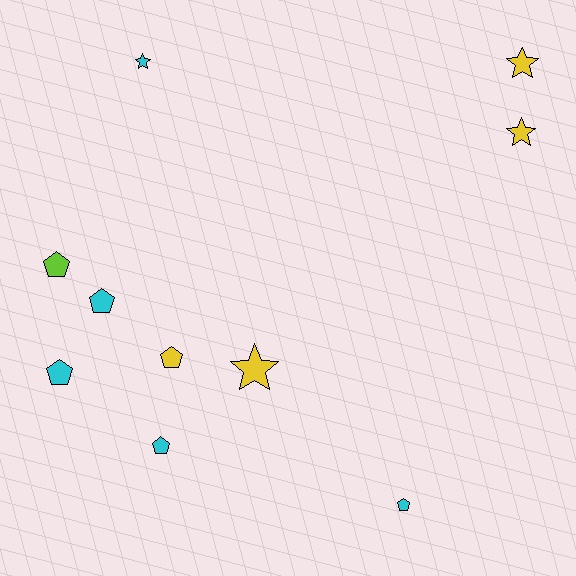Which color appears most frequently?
Cyan, with 5 objects.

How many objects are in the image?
There are 10 objects.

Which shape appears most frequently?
Pentagon, with 6 objects.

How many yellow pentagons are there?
There is 1 yellow pentagon.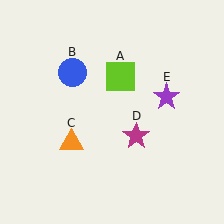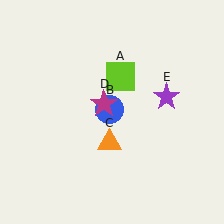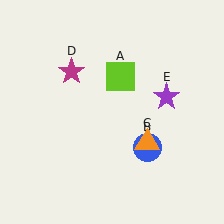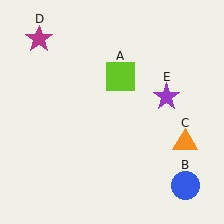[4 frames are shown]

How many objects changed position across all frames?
3 objects changed position: blue circle (object B), orange triangle (object C), magenta star (object D).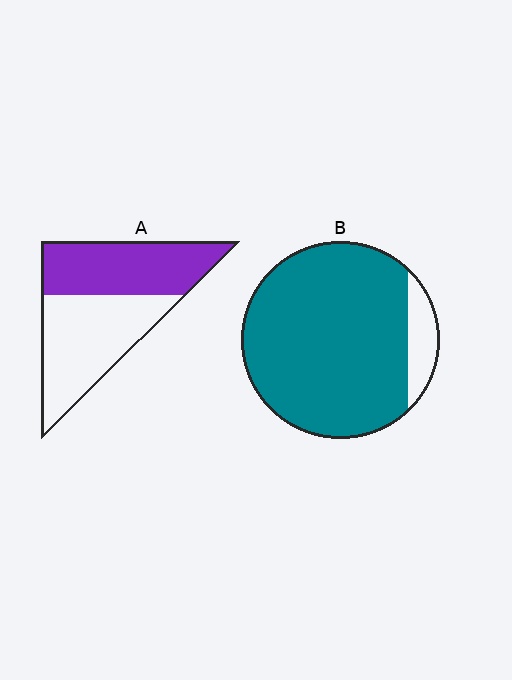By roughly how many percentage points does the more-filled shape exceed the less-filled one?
By roughly 45 percentage points (B over A).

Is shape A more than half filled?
Roughly half.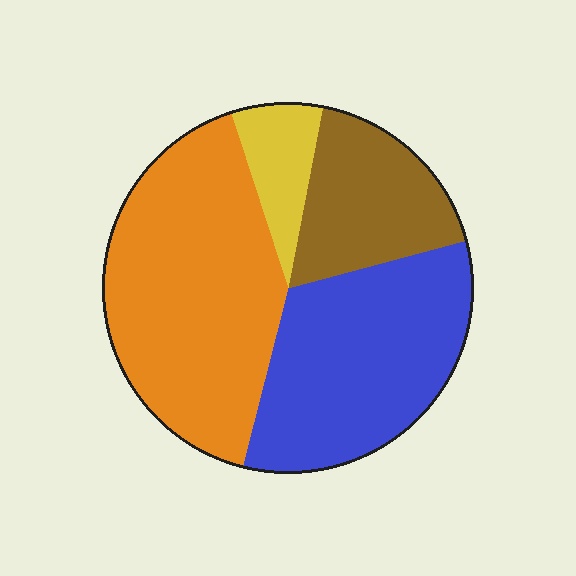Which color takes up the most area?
Orange, at roughly 40%.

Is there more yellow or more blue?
Blue.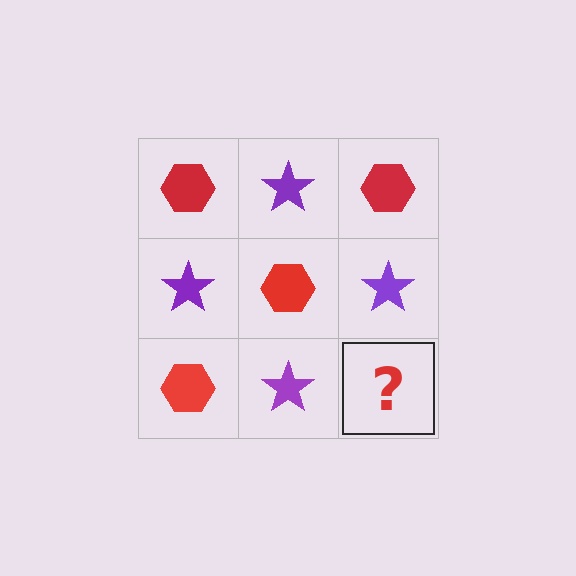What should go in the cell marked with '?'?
The missing cell should contain a red hexagon.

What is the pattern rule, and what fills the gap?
The rule is that it alternates red hexagon and purple star in a checkerboard pattern. The gap should be filled with a red hexagon.